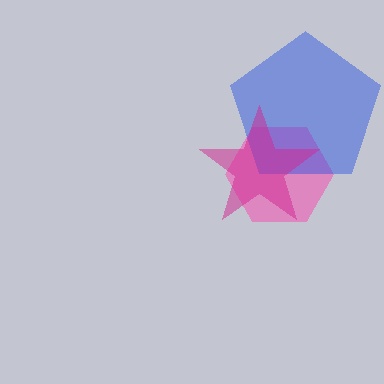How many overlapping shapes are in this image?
There are 3 overlapping shapes in the image.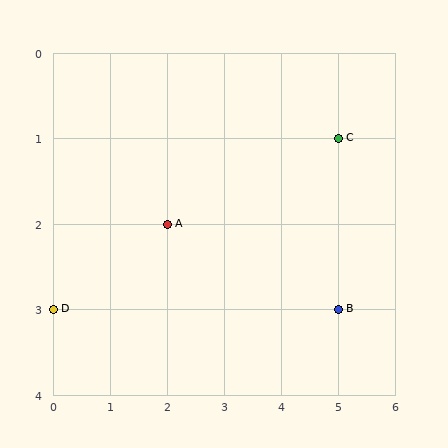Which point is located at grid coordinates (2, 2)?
Point A is at (2, 2).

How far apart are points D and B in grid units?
Points D and B are 5 columns apart.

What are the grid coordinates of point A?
Point A is at grid coordinates (2, 2).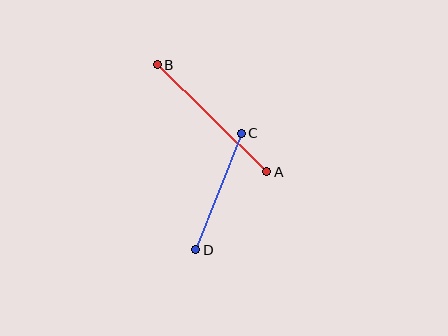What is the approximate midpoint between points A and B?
The midpoint is at approximately (212, 118) pixels.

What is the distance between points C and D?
The distance is approximately 125 pixels.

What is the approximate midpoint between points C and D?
The midpoint is at approximately (218, 191) pixels.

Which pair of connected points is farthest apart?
Points A and B are farthest apart.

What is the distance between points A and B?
The distance is approximately 153 pixels.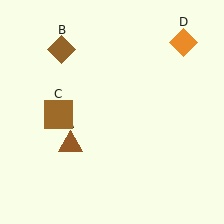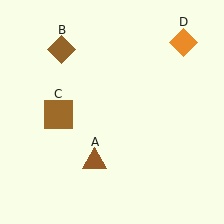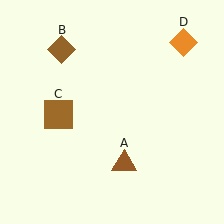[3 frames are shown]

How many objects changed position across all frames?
1 object changed position: brown triangle (object A).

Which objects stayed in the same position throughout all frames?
Brown diamond (object B) and brown square (object C) and orange diamond (object D) remained stationary.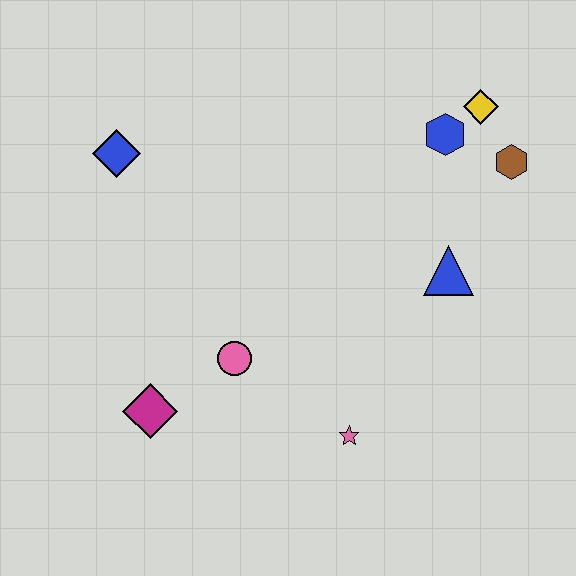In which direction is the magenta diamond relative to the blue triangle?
The magenta diamond is to the left of the blue triangle.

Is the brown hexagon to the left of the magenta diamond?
No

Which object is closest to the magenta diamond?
The pink circle is closest to the magenta diamond.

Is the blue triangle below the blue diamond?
Yes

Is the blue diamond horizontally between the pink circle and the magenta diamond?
No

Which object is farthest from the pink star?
The blue diamond is farthest from the pink star.